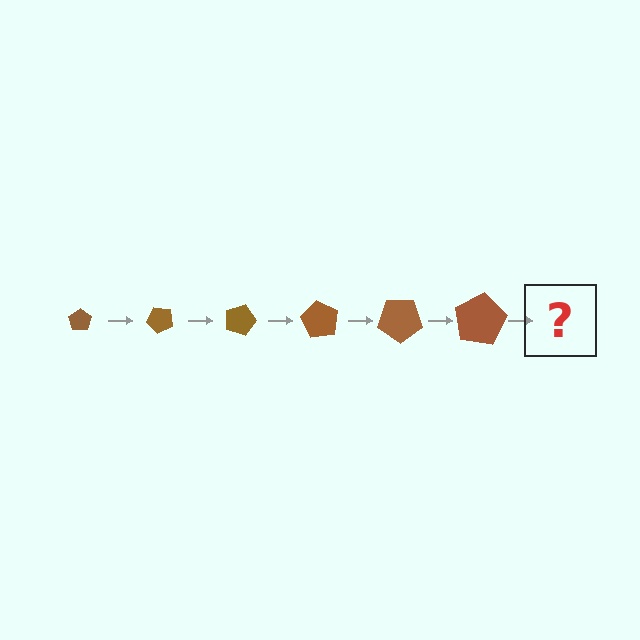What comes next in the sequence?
The next element should be a pentagon, larger than the previous one and rotated 270 degrees from the start.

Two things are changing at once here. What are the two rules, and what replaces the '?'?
The two rules are that the pentagon grows larger each step and it rotates 45 degrees each step. The '?' should be a pentagon, larger than the previous one and rotated 270 degrees from the start.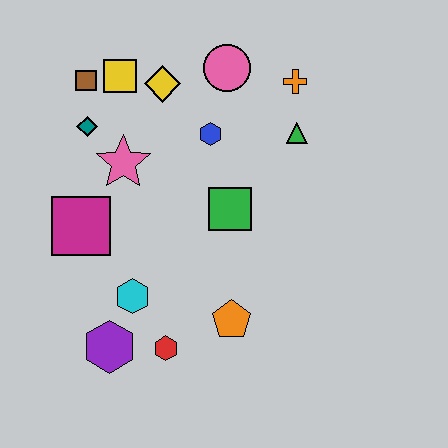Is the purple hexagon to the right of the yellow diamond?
No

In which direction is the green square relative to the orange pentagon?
The green square is above the orange pentagon.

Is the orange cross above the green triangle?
Yes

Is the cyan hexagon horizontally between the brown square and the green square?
Yes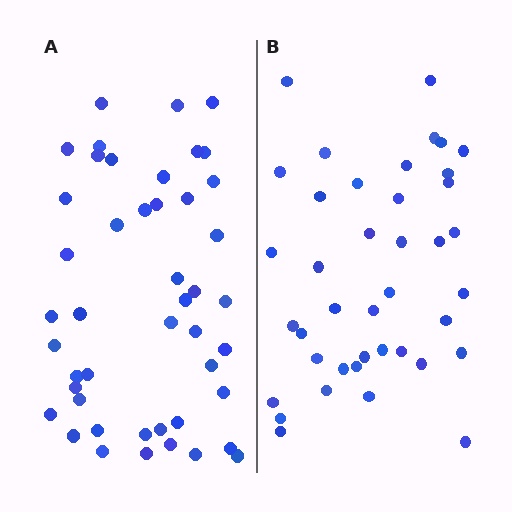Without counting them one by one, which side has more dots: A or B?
Region A (the left region) has more dots.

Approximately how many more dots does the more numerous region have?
Region A has about 6 more dots than region B.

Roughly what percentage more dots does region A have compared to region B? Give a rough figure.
About 15% more.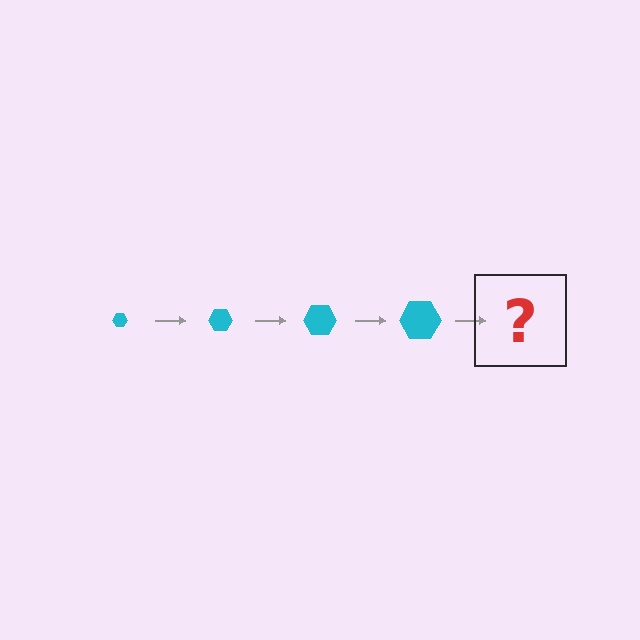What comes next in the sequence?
The next element should be a cyan hexagon, larger than the previous one.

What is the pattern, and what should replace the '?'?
The pattern is that the hexagon gets progressively larger each step. The '?' should be a cyan hexagon, larger than the previous one.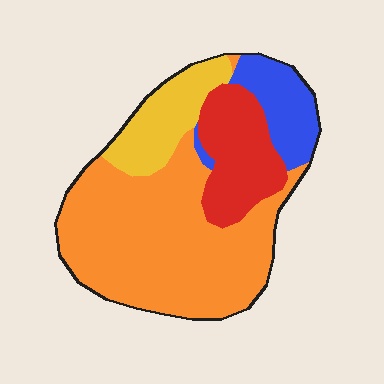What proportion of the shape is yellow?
Yellow covers about 15% of the shape.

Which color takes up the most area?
Orange, at roughly 55%.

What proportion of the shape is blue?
Blue covers around 10% of the shape.